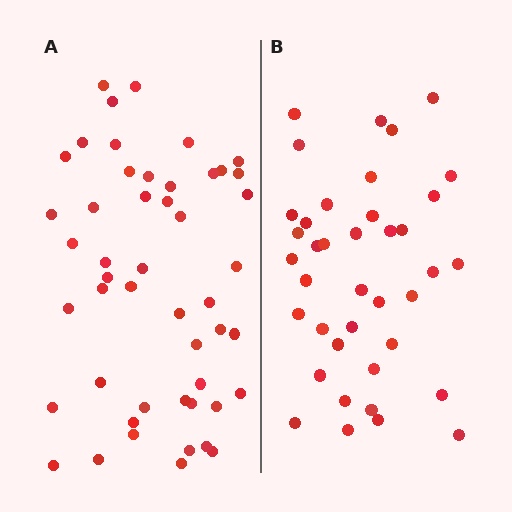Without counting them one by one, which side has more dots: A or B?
Region A (the left region) has more dots.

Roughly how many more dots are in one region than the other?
Region A has roughly 10 or so more dots than region B.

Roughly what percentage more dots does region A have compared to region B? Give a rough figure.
About 25% more.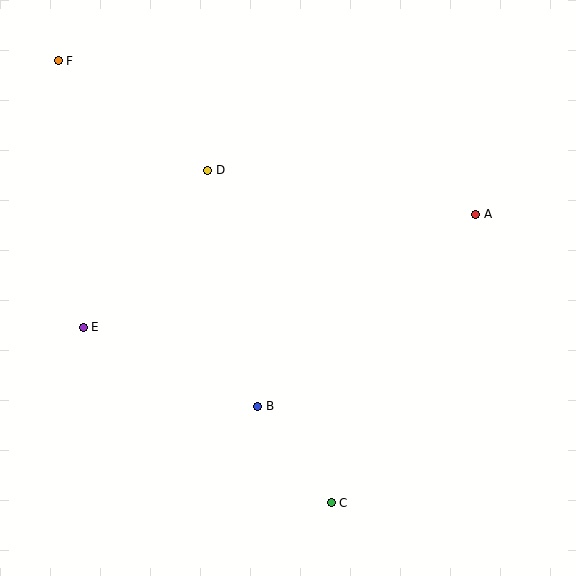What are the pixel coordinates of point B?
Point B is at (258, 406).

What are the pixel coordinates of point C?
Point C is at (331, 503).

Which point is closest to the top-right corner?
Point A is closest to the top-right corner.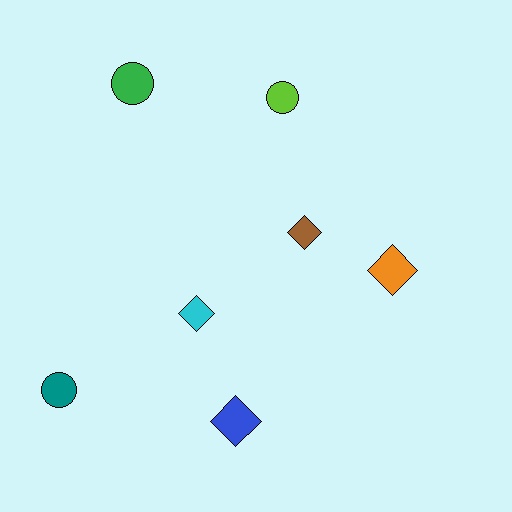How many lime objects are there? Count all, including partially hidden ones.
There is 1 lime object.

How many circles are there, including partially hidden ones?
There are 3 circles.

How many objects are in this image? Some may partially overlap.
There are 7 objects.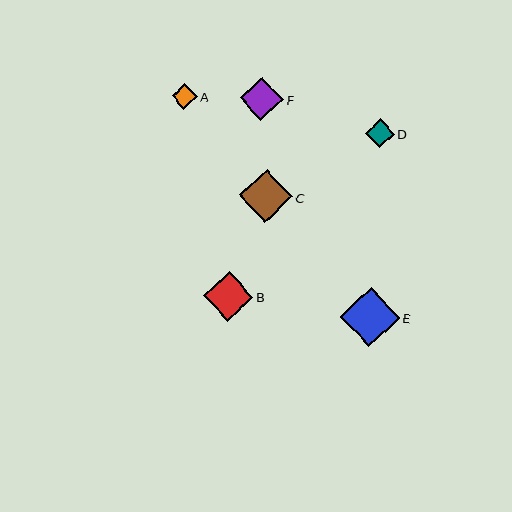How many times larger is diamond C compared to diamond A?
Diamond C is approximately 2.1 times the size of diamond A.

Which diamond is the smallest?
Diamond A is the smallest with a size of approximately 25 pixels.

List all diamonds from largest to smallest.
From largest to smallest: E, C, B, F, D, A.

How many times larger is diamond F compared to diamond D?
Diamond F is approximately 1.5 times the size of diamond D.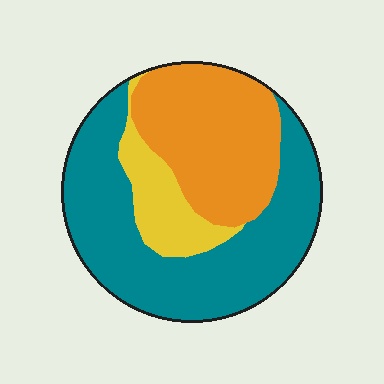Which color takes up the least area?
Yellow, at roughly 15%.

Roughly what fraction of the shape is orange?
Orange takes up about one third (1/3) of the shape.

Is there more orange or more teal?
Teal.